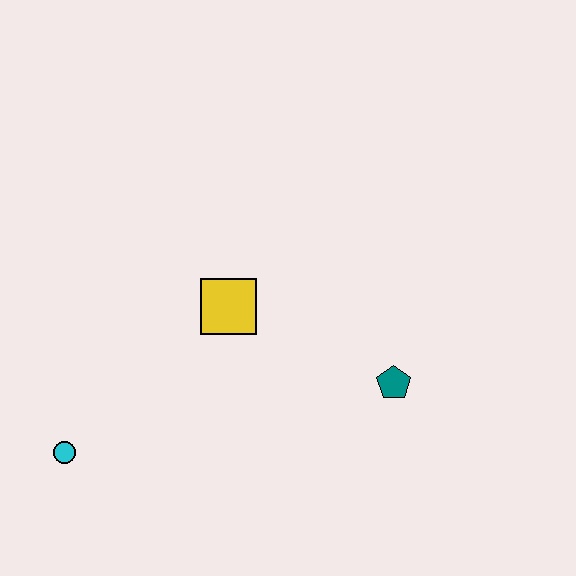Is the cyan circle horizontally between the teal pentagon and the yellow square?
No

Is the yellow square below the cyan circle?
No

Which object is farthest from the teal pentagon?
The cyan circle is farthest from the teal pentagon.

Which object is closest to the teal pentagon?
The yellow square is closest to the teal pentagon.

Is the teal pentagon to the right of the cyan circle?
Yes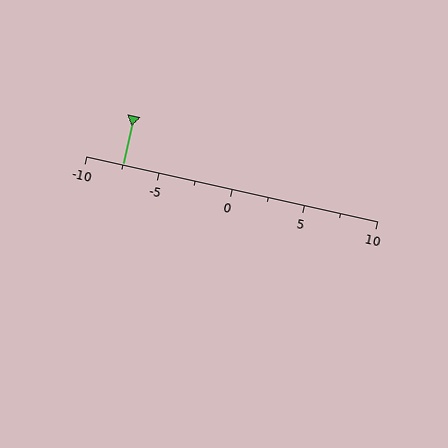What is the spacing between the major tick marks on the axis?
The major ticks are spaced 5 apart.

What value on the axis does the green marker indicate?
The marker indicates approximately -7.5.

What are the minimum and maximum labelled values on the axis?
The axis runs from -10 to 10.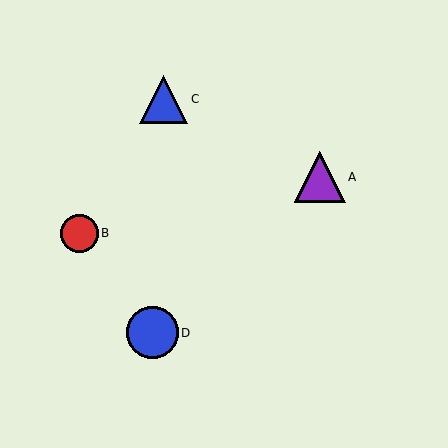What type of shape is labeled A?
Shape A is a purple triangle.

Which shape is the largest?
The blue circle (labeled D) is the largest.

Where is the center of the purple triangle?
The center of the purple triangle is at (320, 177).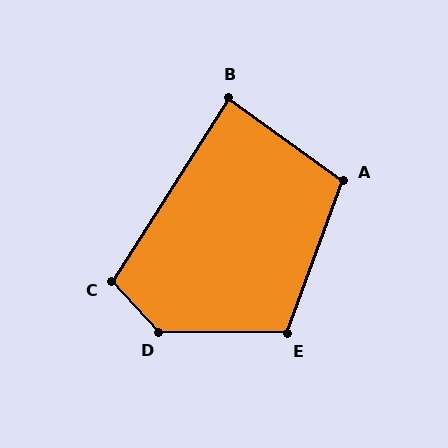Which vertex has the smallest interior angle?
B, at approximately 86 degrees.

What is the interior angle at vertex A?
Approximately 106 degrees (obtuse).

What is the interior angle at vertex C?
Approximately 105 degrees (obtuse).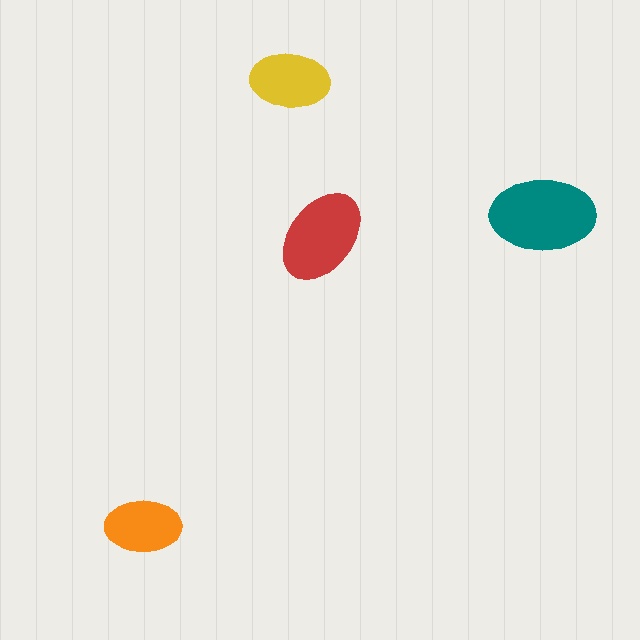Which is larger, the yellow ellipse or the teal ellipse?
The teal one.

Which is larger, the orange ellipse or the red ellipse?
The red one.